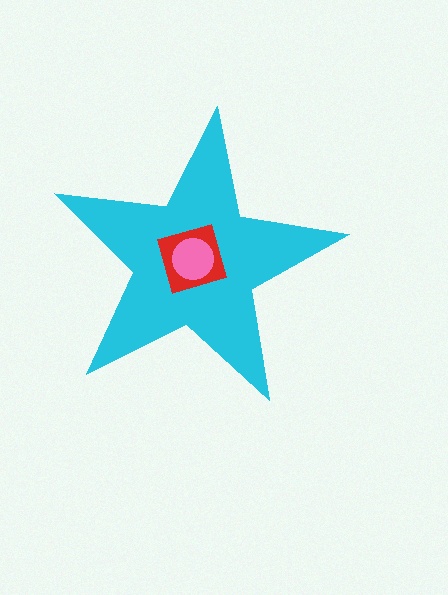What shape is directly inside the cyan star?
The red square.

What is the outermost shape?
The cyan star.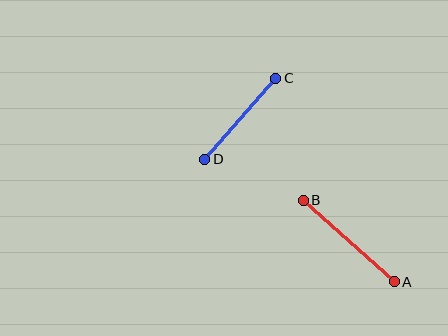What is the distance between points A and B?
The distance is approximately 122 pixels.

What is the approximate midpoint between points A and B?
The midpoint is at approximately (349, 241) pixels.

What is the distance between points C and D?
The distance is approximately 108 pixels.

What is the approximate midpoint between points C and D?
The midpoint is at approximately (240, 119) pixels.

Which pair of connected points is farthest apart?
Points A and B are farthest apart.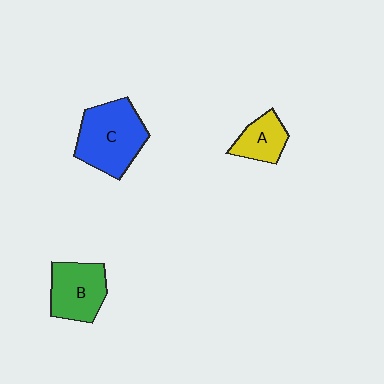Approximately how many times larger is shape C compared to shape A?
Approximately 2.0 times.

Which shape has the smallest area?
Shape A (yellow).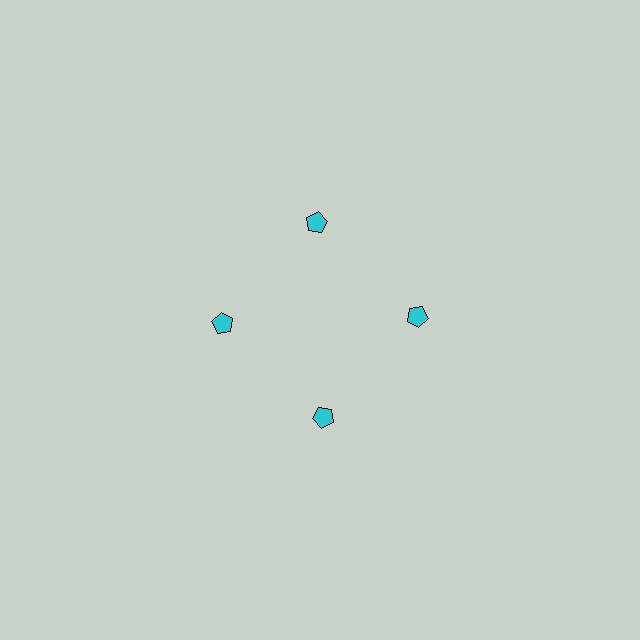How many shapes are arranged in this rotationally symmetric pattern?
There are 4 shapes, arranged in 4 groups of 1.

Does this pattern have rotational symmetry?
Yes, this pattern has 4-fold rotational symmetry. It looks the same after rotating 90 degrees around the center.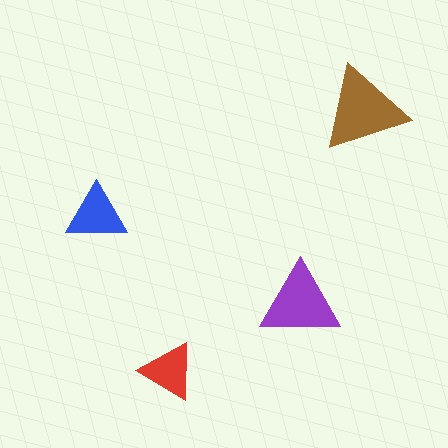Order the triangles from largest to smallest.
the brown one, the purple one, the blue one, the red one.